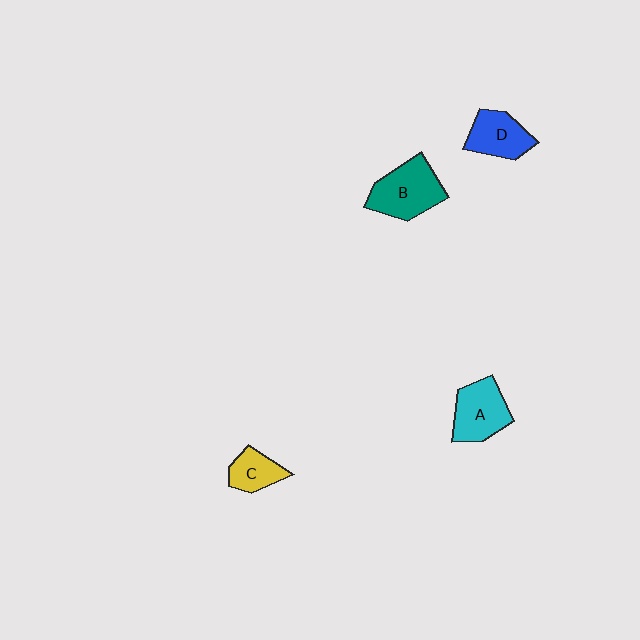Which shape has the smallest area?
Shape C (yellow).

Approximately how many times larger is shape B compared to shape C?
Approximately 1.8 times.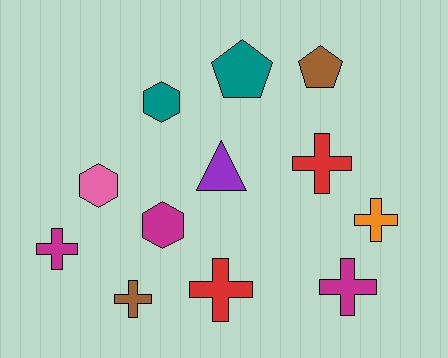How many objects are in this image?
There are 12 objects.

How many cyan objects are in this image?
There are no cyan objects.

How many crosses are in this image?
There are 6 crosses.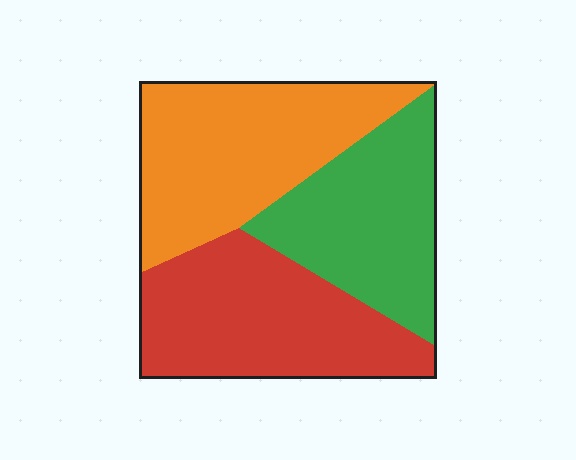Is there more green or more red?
Red.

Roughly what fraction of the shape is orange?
Orange takes up about three eighths (3/8) of the shape.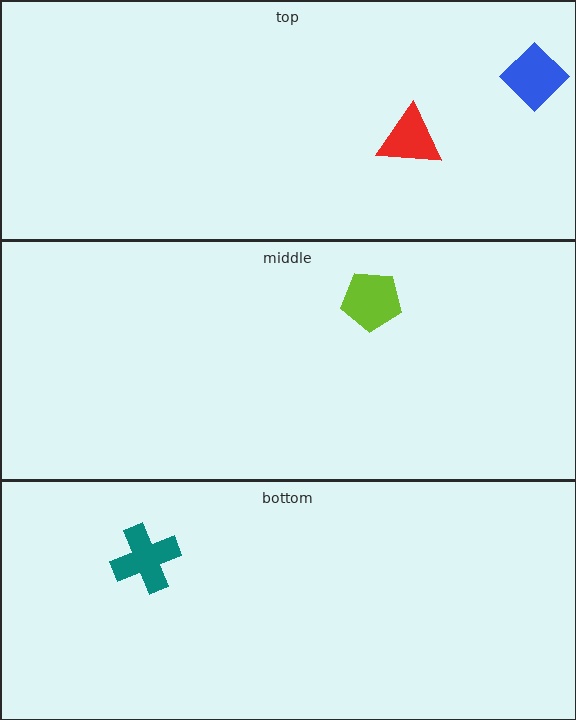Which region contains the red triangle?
The top region.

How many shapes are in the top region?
2.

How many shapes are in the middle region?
1.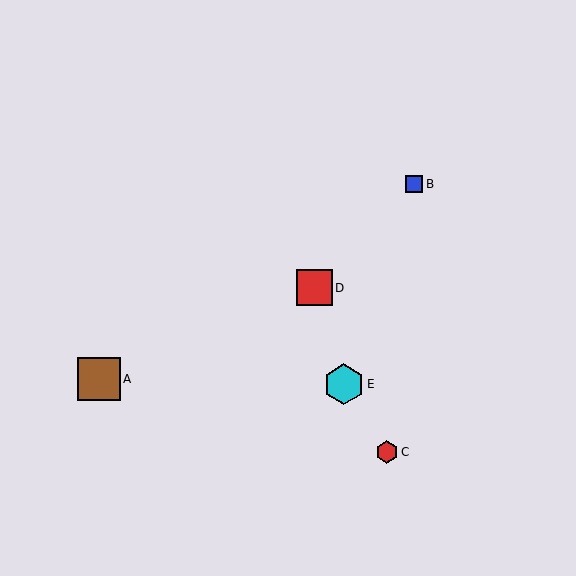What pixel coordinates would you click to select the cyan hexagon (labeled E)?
Click at (344, 384) to select the cyan hexagon E.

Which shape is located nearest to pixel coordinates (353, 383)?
The cyan hexagon (labeled E) at (344, 384) is nearest to that location.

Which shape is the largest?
The brown square (labeled A) is the largest.